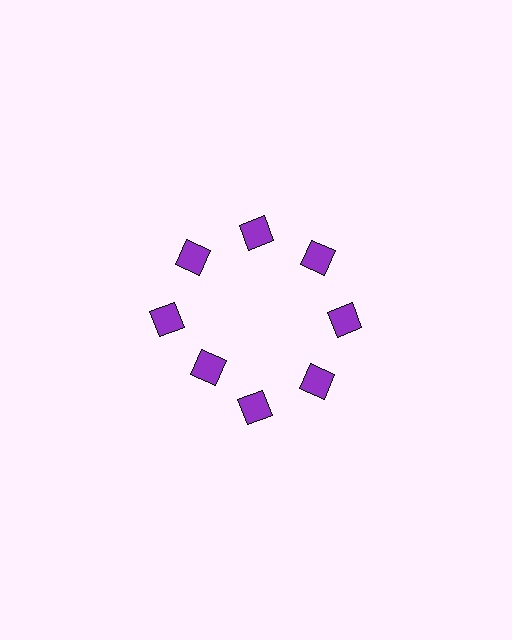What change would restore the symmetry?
The symmetry would be restored by moving it outward, back onto the ring so that all 8 squares sit at equal angles and equal distance from the center.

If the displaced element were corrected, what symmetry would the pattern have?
It would have 8-fold rotational symmetry — the pattern would map onto itself every 45 degrees.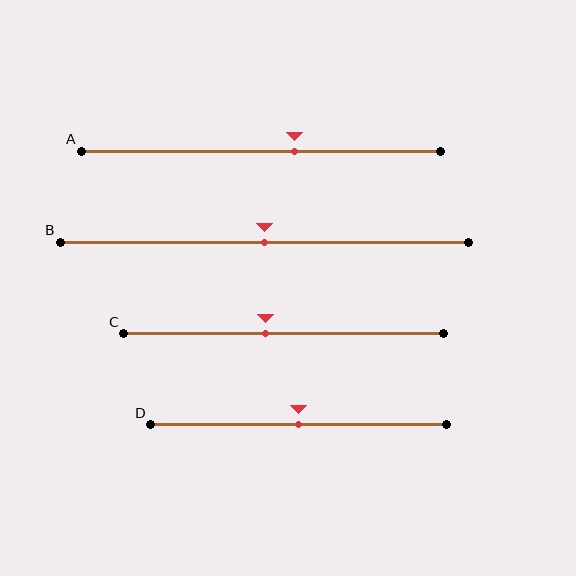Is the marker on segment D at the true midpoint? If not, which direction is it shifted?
Yes, the marker on segment D is at the true midpoint.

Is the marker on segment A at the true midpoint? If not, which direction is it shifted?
No, the marker on segment A is shifted to the right by about 9% of the segment length.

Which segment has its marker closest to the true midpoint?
Segment B has its marker closest to the true midpoint.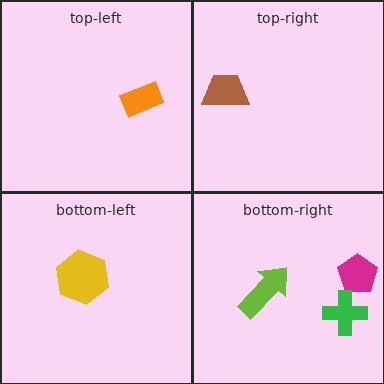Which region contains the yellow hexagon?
The bottom-left region.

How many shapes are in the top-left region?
1.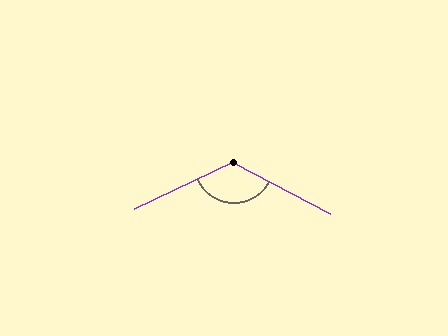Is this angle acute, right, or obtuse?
It is obtuse.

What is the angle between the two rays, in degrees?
Approximately 127 degrees.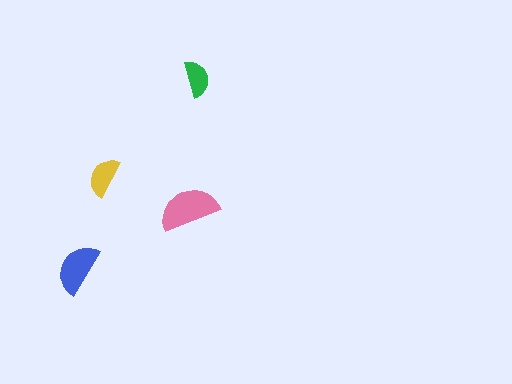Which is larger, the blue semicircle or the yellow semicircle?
The blue one.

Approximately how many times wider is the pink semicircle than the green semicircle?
About 1.5 times wider.